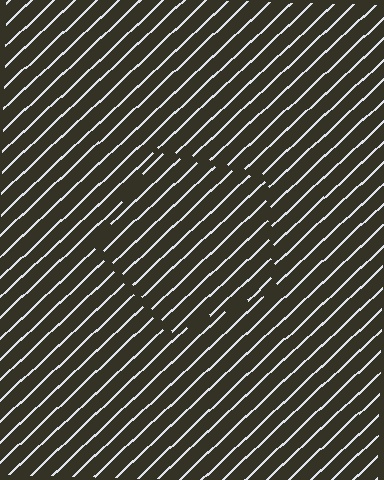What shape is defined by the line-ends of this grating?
An illusory pentagon. The interior of the shape contains the same grating, shifted by half a period — the contour is defined by the phase discontinuity where line-ends from the inner and outer gratings abut.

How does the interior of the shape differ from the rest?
The interior of the shape contains the same grating, shifted by half a period — the contour is defined by the phase discontinuity where line-ends from the inner and outer gratings abut.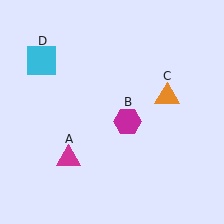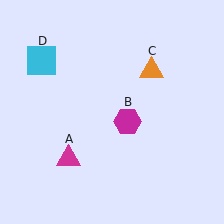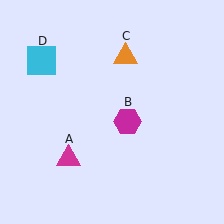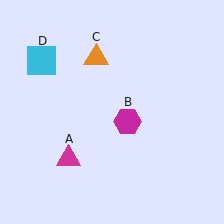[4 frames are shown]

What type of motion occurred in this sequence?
The orange triangle (object C) rotated counterclockwise around the center of the scene.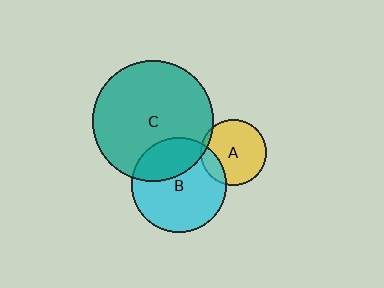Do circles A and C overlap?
Yes.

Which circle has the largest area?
Circle C (teal).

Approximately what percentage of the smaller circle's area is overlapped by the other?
Approximately 5%.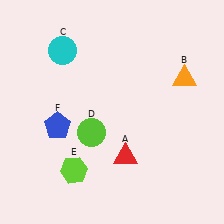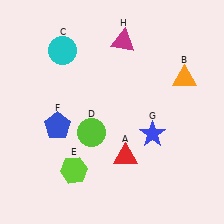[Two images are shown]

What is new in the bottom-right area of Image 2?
A blue star (G) was added in the bottom-right area of Image 2.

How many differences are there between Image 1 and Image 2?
There are 2 differences between the two images.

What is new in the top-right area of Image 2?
A magenta triangle (H) was added in the top-right area of Image 2.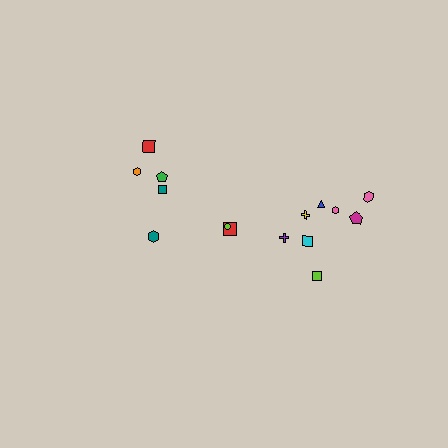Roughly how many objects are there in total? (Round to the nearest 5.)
Roughly 15 objects in total.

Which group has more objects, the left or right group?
The right group.